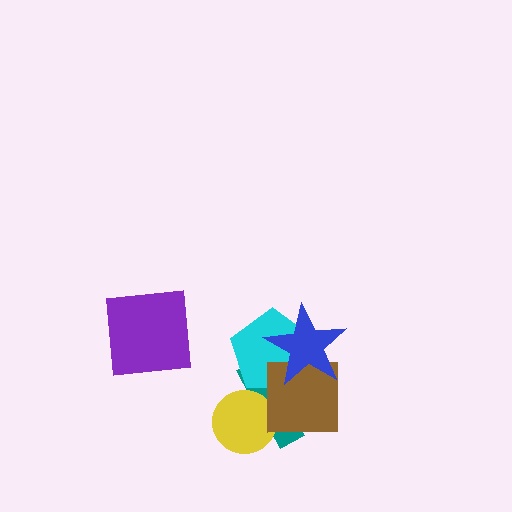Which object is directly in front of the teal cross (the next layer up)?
The yellow circle is directly in front of the teal cross.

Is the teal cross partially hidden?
Yes, it is partially covered by another shape.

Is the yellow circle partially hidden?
Yes, it is partially covered by another shape.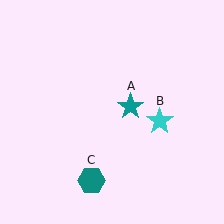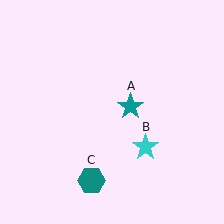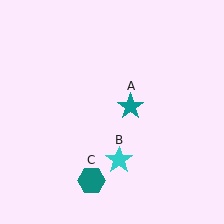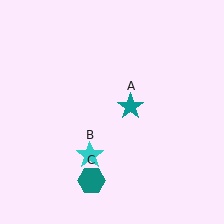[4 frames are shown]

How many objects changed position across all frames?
1 object changed position: cyan star (object B).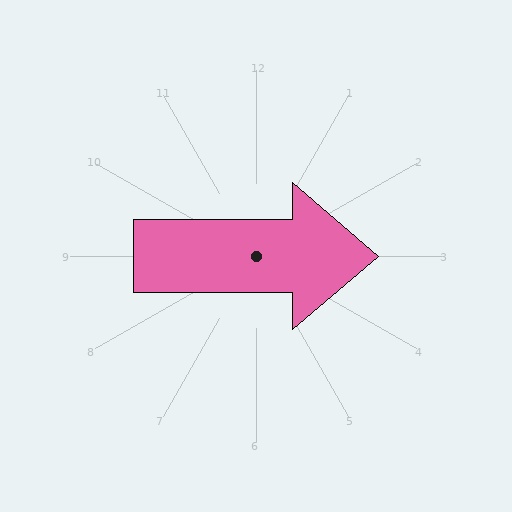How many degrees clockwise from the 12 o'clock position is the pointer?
Approximately 90 degrees.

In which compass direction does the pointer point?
East.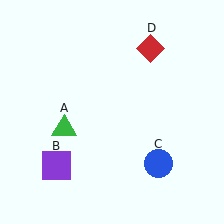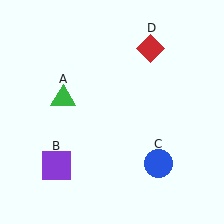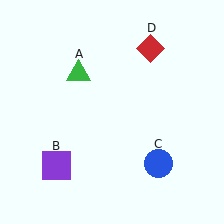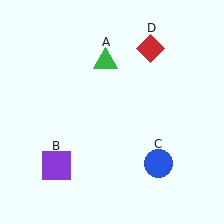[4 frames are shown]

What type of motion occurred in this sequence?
The green triangle (object A) rotated clockwise around the center of the scene.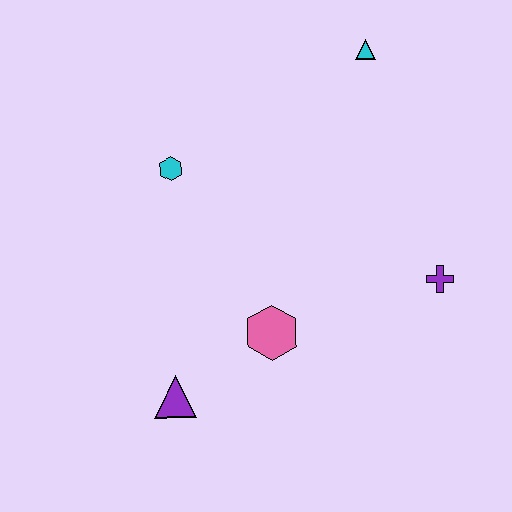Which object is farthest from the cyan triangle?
The purple triangle is farthest from the cyan triangle.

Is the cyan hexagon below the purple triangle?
No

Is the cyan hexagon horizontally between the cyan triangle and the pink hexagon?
No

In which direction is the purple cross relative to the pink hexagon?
The purple cross is to the right of the pink hexagon.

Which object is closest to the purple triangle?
The pink hexagon is closest to the purple triangle.